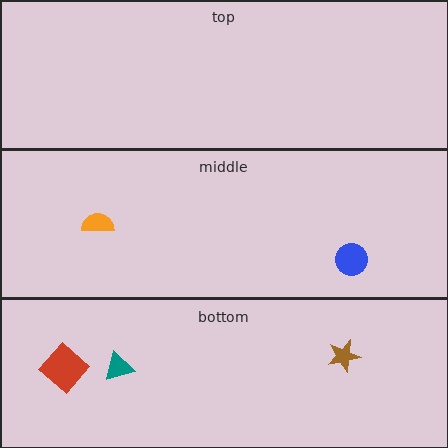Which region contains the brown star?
The bottom region.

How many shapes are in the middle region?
2.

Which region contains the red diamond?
The bottom region.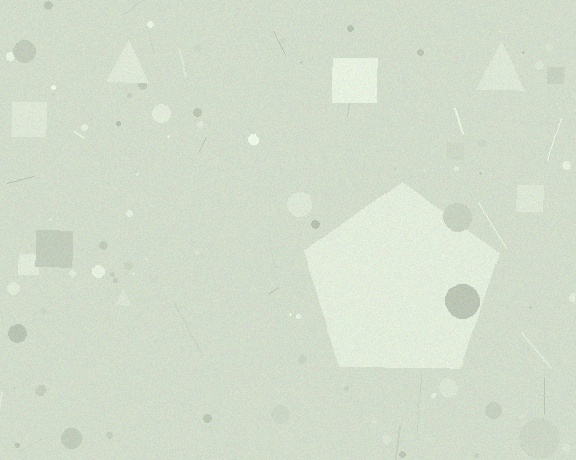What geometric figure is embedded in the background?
A pentagon is embedded in the background.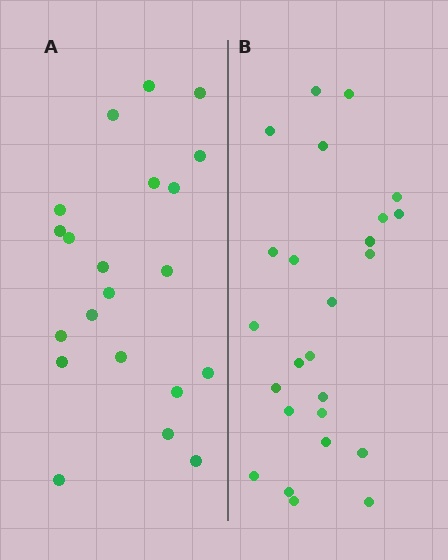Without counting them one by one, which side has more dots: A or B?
Region B (the right region) has more dots.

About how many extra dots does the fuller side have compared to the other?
Region B has about 4 more dots than region A.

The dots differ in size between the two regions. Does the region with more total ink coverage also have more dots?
No. Region A has more total ink coverage because its dots are larger, but region B actually contains more individual dots. Total area can be misleading — the number of items is what matters here.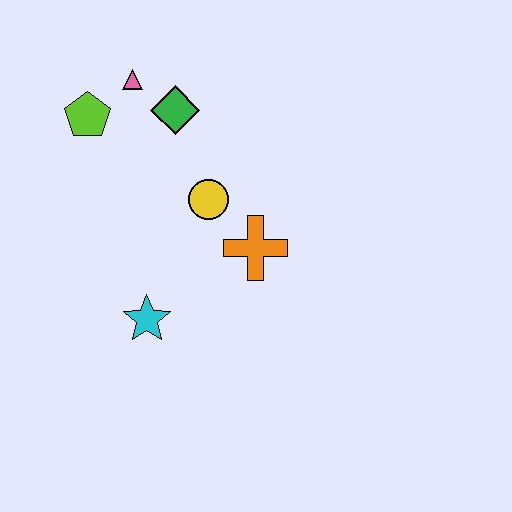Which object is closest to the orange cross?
The yellow circle is closest to the orange cross.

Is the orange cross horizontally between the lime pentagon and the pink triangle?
No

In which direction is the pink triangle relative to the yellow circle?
The pink triangle is above the yellow circle.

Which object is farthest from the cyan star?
The pink triangle is farthest from the cyan star.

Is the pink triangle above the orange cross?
Yes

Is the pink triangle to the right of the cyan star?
No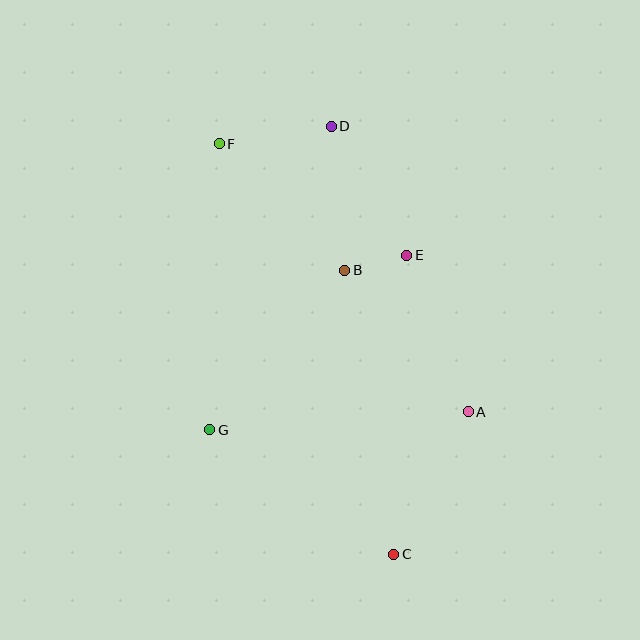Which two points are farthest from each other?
Points C and F are farthest from each other.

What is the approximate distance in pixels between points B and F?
The distance between B and F is approximately 178 pixels.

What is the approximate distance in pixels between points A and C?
The distance between A and C is approximately 161 pixels.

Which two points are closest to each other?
Points B and E are closest to each other.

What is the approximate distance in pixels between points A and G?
The distance between A and G is approximately 260 pixels.